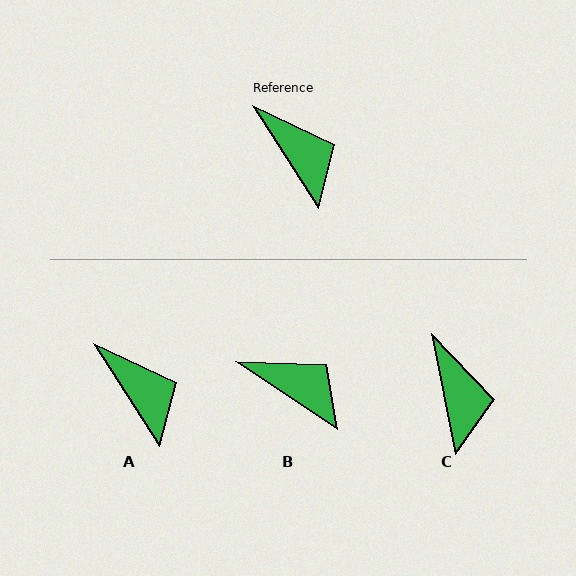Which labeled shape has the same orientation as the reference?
A.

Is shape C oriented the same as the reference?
No, it is off by about 21 degrees.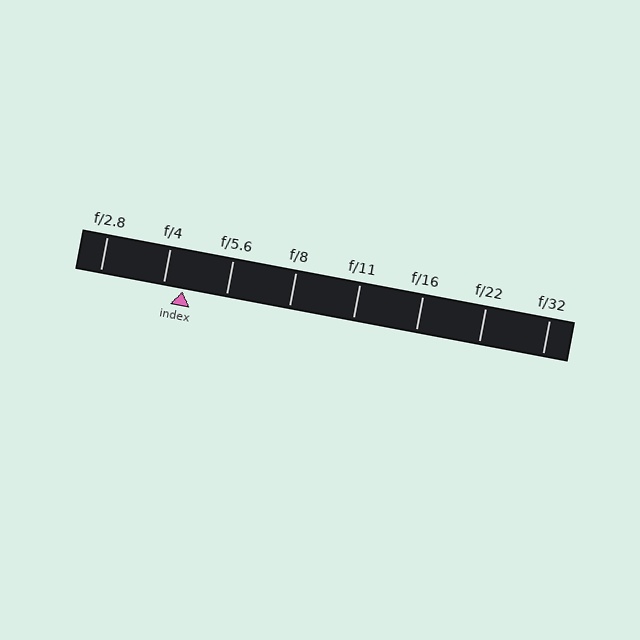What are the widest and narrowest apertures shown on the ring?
The widest aperture shown is f/2.8 and the narrowest is f/32.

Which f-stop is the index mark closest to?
The index mark is closest to f/4.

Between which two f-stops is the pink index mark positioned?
The index mark is between f/4 and f/5.6.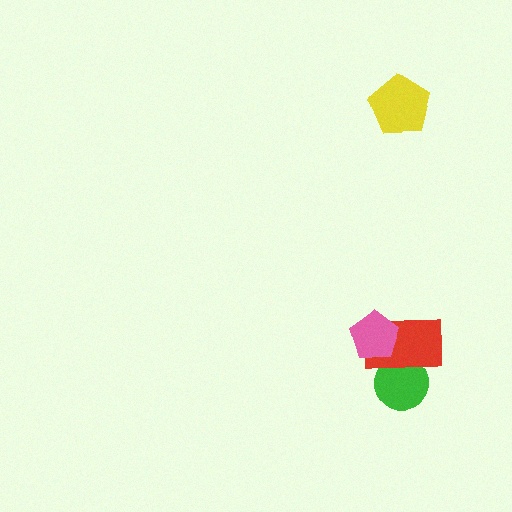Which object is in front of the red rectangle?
The pink pentagon is in front of the red rectangle.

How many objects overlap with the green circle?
1 object overlaps with the green circle.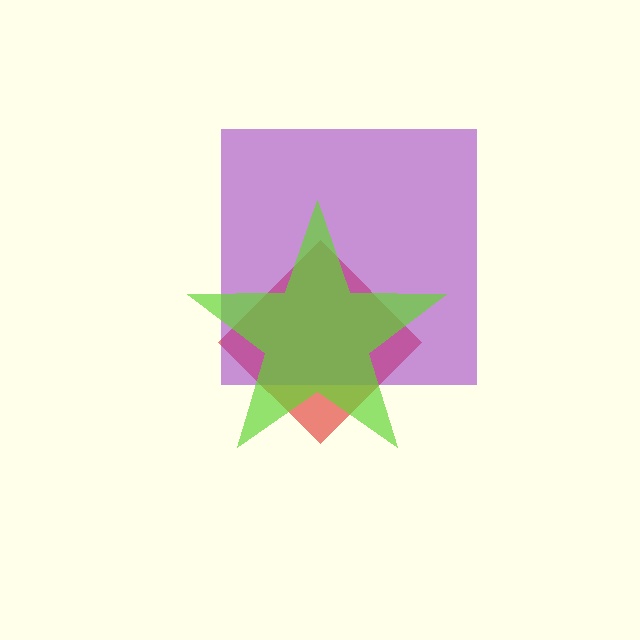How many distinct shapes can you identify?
There are 3 distinct shapes: a red diamond, a purple square, a lime star.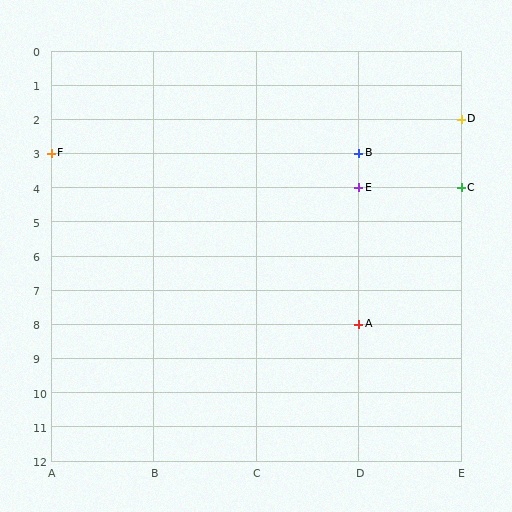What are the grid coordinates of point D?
Point D is at grid coordinates (E, 2).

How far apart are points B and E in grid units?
Points B and E are 1 row apart.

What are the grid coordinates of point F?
Point F is at grid coordinates (A, 3).